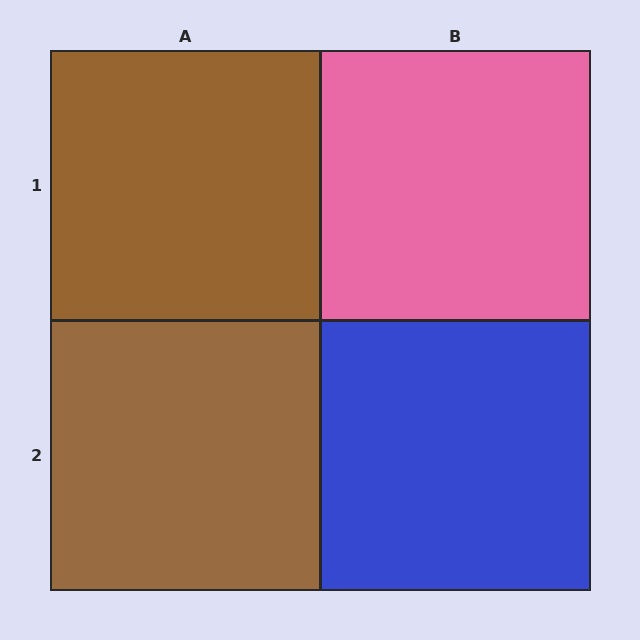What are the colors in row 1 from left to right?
Brown, pink.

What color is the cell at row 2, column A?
Brown.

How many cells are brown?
2 cells are brown.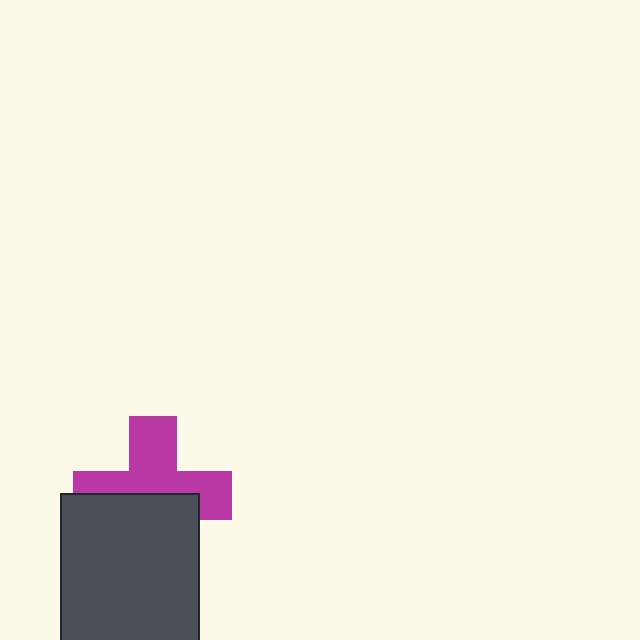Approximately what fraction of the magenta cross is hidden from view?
Roughly 46% of the magenta cross is hidden behind the dark gray rectangle.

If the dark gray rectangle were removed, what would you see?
You would see the complete magenta cross.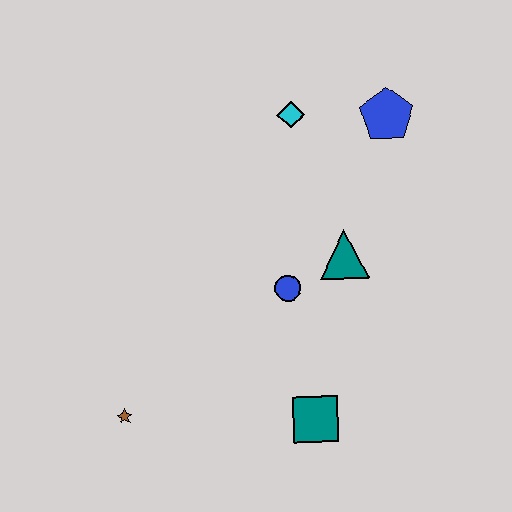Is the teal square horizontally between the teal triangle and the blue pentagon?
No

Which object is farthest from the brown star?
The blue pentagon is farthest from the brown star.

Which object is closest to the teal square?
The blue circle is closest to the teal square.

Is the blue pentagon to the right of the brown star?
Yes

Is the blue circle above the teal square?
Yes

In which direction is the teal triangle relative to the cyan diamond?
The teal triangle is below the cyan diamond.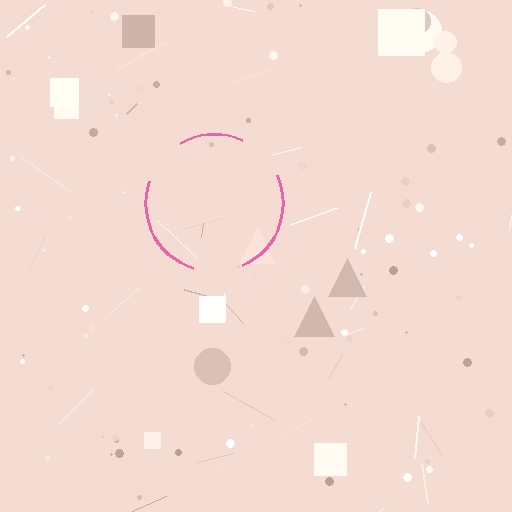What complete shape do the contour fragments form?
The contour fragments form a circle.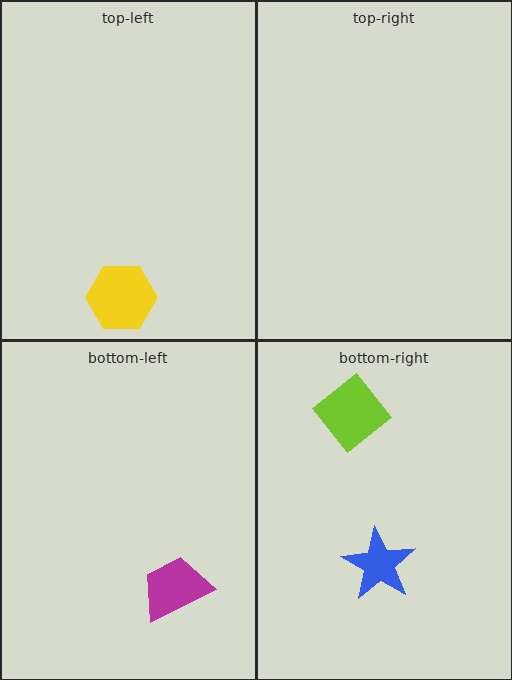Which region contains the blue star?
The bottom-right region.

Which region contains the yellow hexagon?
The top-left region.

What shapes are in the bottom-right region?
The blue star, the lime diamond.